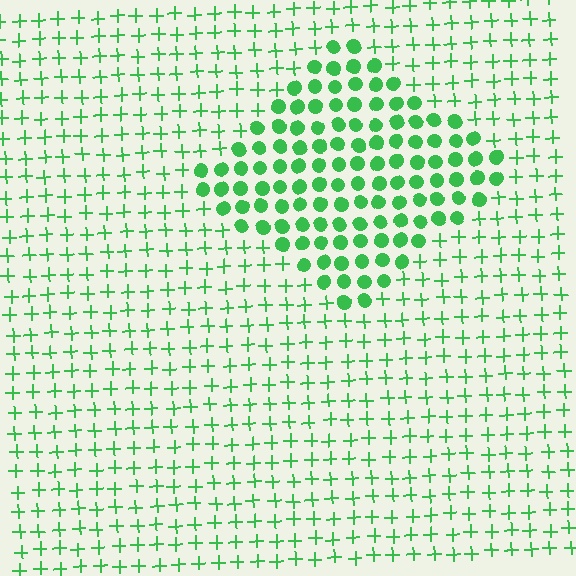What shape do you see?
I see a diamond.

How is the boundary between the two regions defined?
The boundary is defined by a change in element shape: circles inside vs. plus signs outside. All elements share the same color and spacing.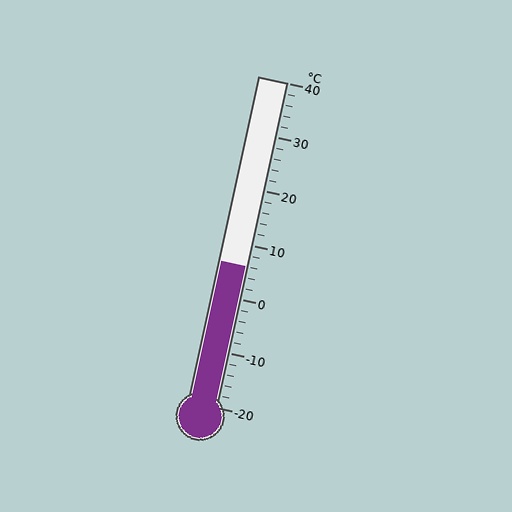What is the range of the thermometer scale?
The thermometer scale ranges from -20°C to 40°C.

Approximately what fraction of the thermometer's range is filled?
The thermometer is filled to approximately 45% of its range.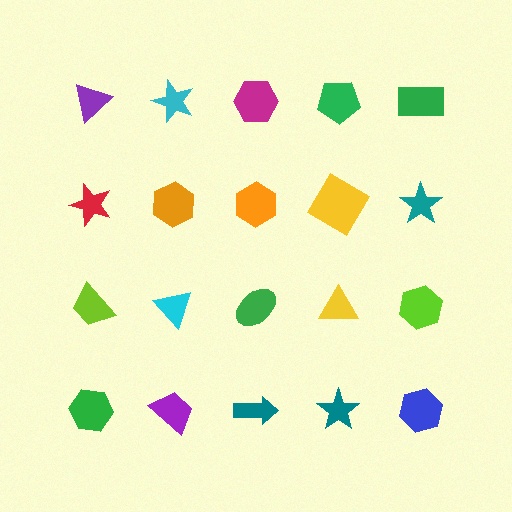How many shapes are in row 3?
5 shapes.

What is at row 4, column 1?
A green hexagon.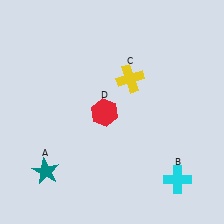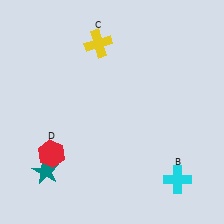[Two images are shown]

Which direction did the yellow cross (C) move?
The yellow cross (C) moved up.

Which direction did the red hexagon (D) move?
The red hexagon (D) moved left.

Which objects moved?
The objects that moved are: the yellow cross (C), the red hexagon (D).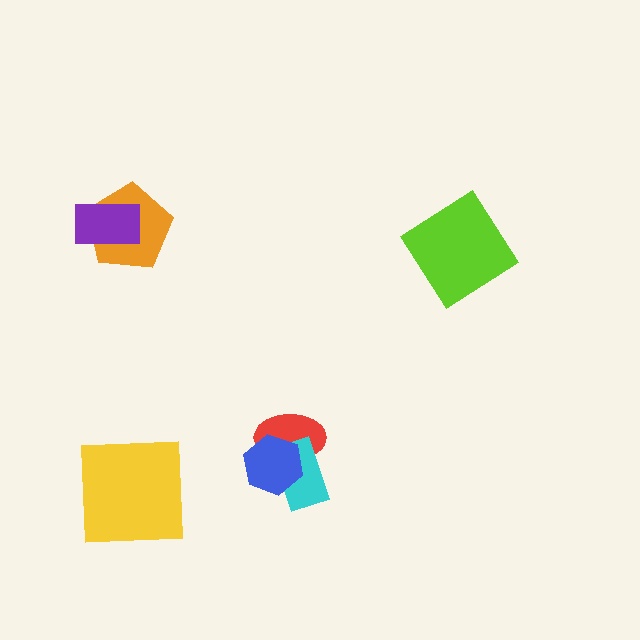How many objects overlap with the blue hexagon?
2 objects overlap with the blue hexagon.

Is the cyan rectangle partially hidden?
Yes, it is partially covered by another shape.